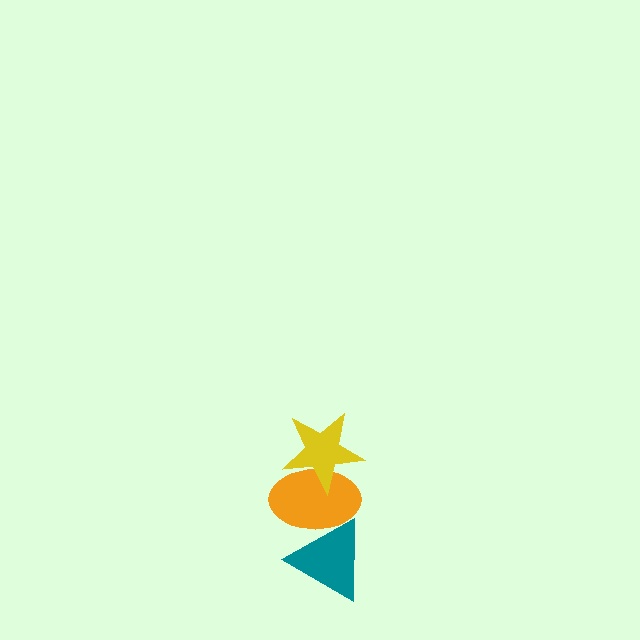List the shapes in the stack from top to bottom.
From top to bottom: the yellow star, the orange ellipse, the teal triangle.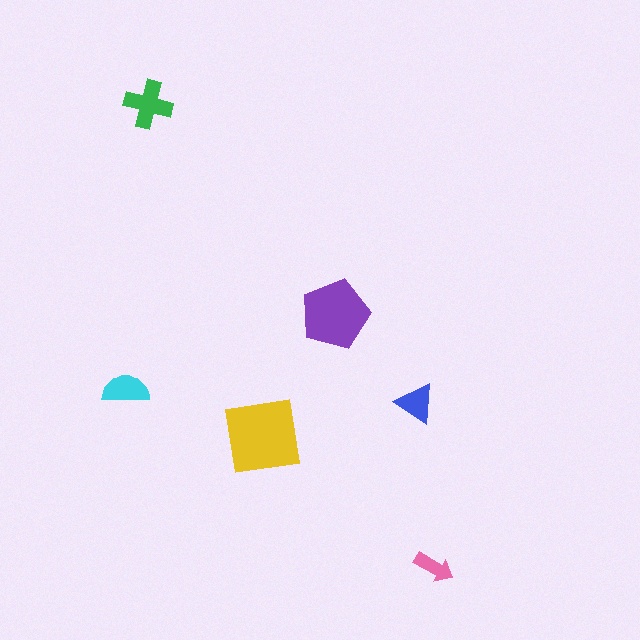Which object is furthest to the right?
The pink arrow is rightmost.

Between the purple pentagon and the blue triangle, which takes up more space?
The purple pentagon.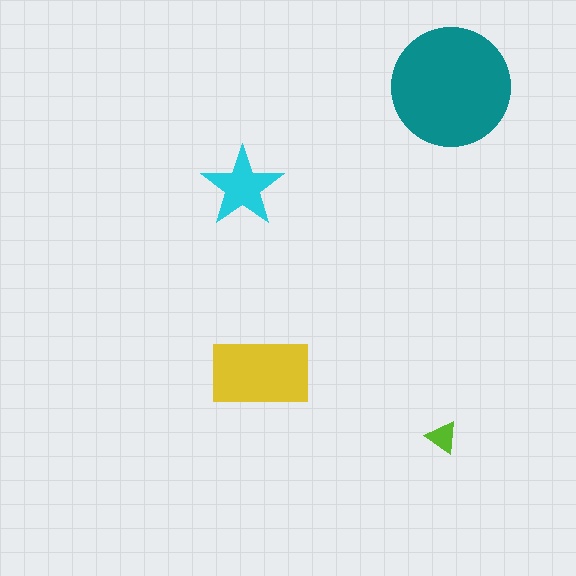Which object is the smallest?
The lime triangle.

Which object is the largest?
The teal circle.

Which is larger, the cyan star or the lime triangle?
The cyan star.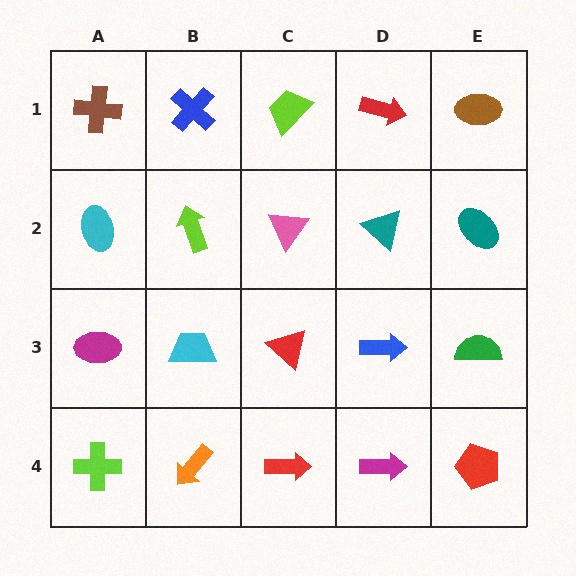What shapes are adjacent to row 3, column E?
A teal ellipse (row 2, column E), a red pentagon (row 4, column E), a blue arrow (row 3, column D).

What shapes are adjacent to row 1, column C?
A pink triangle (row 2, column C), a blue cross (row 1, column B), a red arrow (row 1, column D).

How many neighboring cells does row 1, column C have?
3.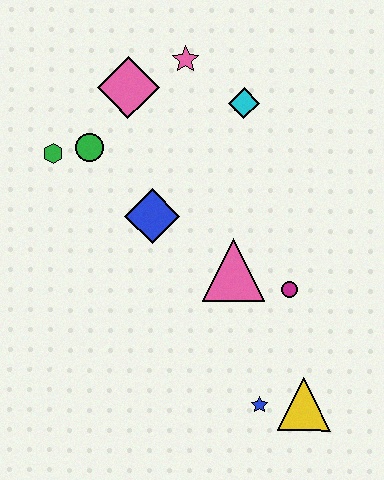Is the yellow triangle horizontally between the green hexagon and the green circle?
No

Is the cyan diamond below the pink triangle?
No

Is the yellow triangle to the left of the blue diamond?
No